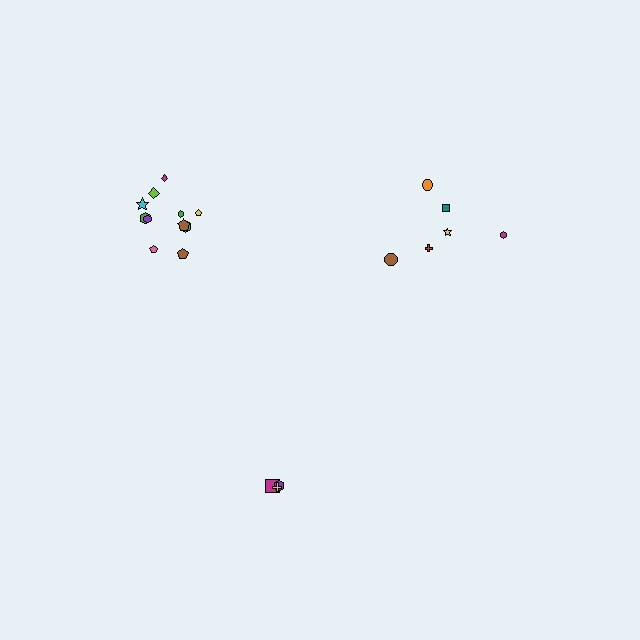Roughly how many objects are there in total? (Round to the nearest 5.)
Roughly 20 objects in total.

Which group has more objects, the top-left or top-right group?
The top-left group.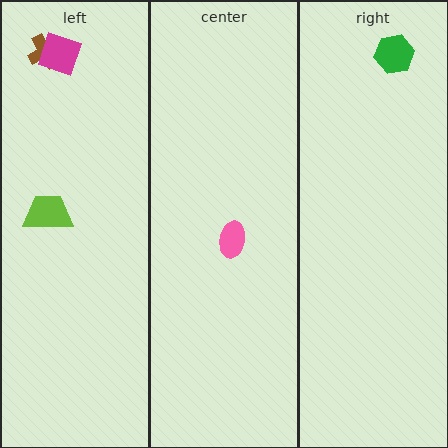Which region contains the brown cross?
The left region.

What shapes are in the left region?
The brown cross, the magenta diamond, the lime trapezoid.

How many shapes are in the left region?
3.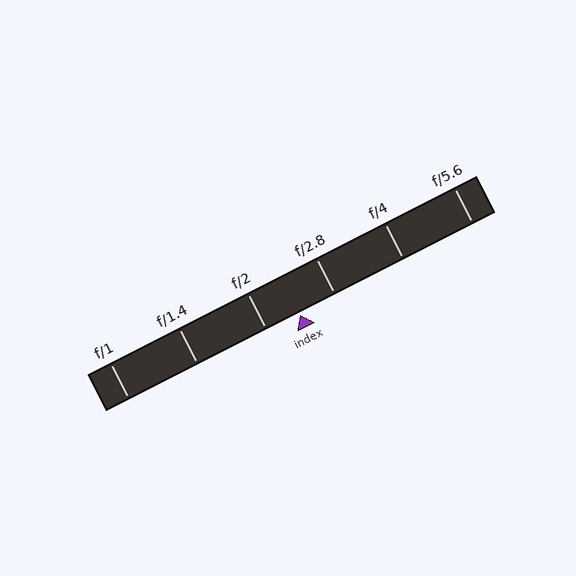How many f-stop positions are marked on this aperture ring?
There are 6 f-stop positions marked.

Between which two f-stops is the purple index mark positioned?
The index mark is between f/2 and f/2.8.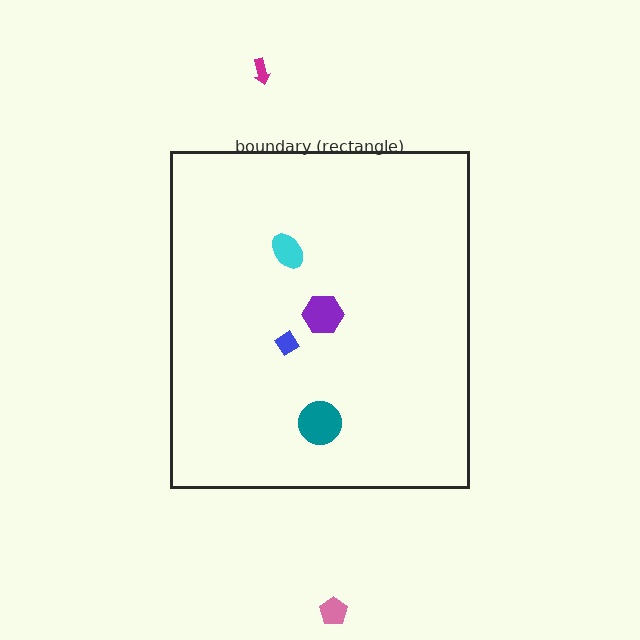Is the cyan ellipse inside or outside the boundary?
Inside.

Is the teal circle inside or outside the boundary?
Inside.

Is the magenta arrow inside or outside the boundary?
Outside.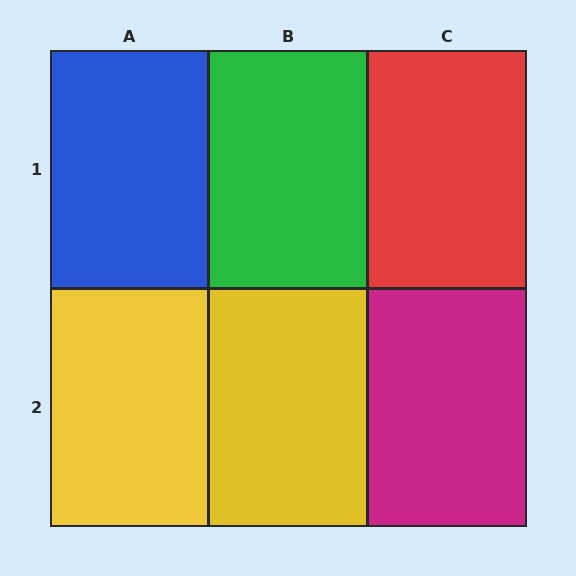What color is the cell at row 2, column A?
Yellow.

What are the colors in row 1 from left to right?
Blue, green, red.